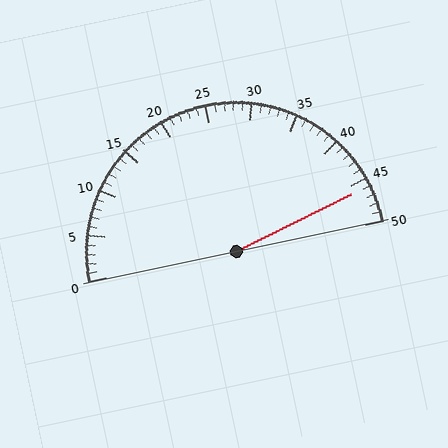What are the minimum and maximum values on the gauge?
The gauge ranges from 0 to 50.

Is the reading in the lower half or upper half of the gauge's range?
The reading is in the upper half of the range (0 to 50).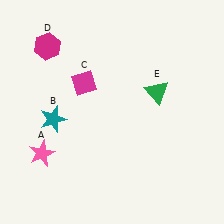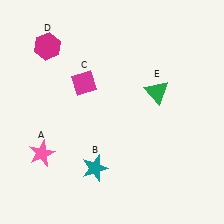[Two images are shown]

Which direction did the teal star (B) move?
The teal star (B) moved down.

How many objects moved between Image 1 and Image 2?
1 object moved between the two images.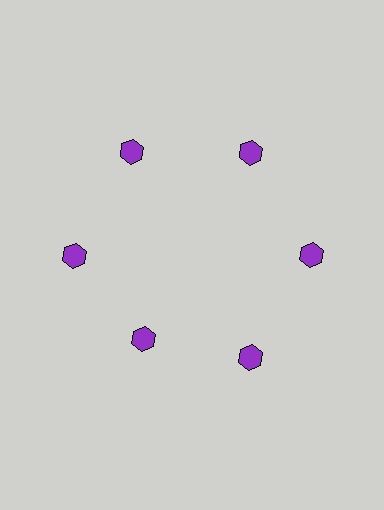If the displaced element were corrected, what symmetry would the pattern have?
It would have 6-fold rotational symmetry — the pattern would map onto itself every 60 degrees.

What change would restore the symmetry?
The symmetry would be restored by moving it outward, back onto the ring so that all 6 hexagons sit at equal angles and equal distance from the center.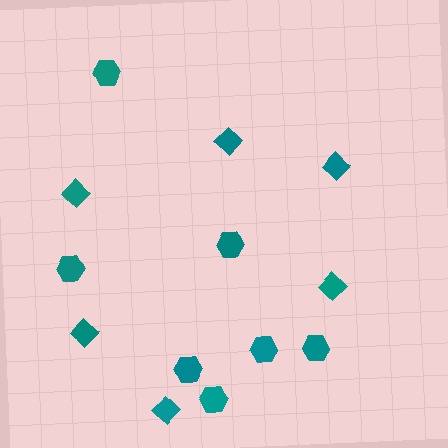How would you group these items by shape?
There are 2 groups: one group of diamonds (6) and one group of hexagons (7).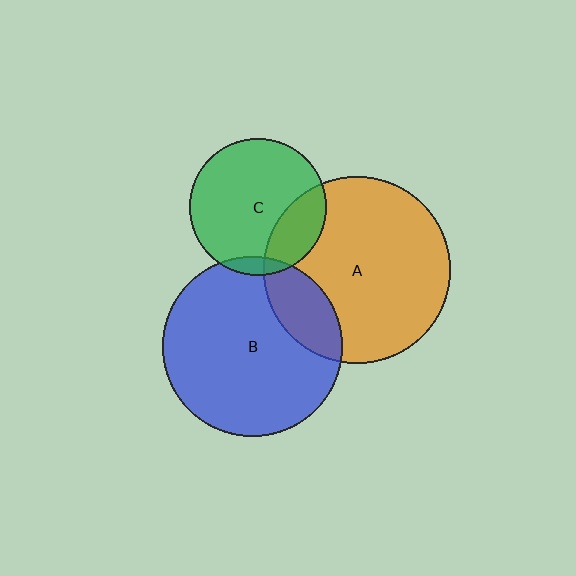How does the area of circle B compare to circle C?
Approximately 1.7 times.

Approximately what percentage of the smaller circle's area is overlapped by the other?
Approximately 20%.